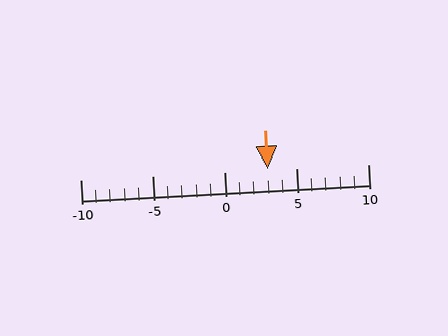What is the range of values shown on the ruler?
The ruler shows values from -10 to 10.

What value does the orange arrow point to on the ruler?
The orange arrow points to approximately 3.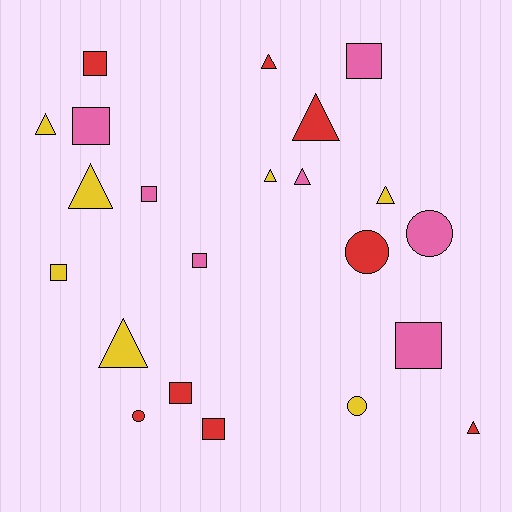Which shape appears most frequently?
Square, with 9 objects.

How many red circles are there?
There are 2 red circles.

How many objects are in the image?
There are 22 objects.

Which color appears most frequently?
Red, with 8 objects.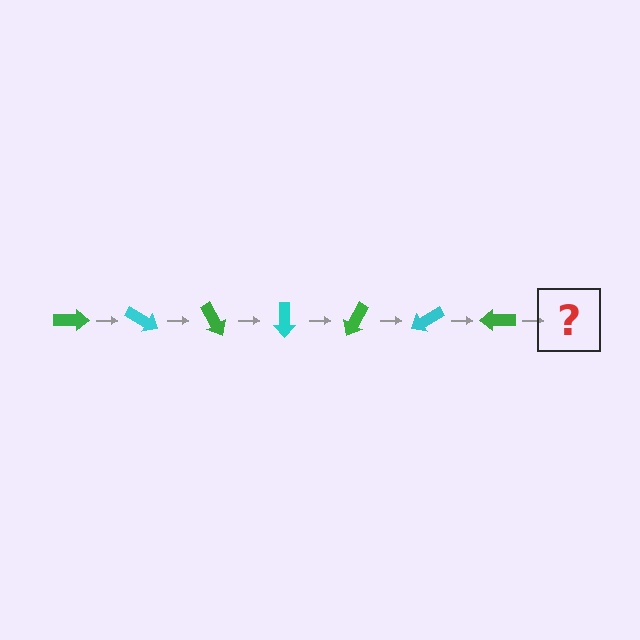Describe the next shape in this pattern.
It should be a cyan arrow, rotated 210 degrees from the start.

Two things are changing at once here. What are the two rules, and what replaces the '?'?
The two rules are that it rotates 30 degrees each step and the color cycles through green and cyan. The '?' should be a cyan arrow, rotated 210 degrees from the start.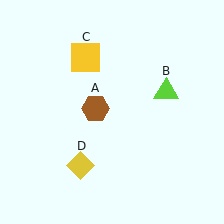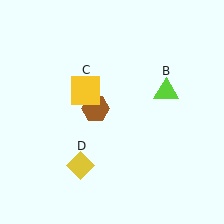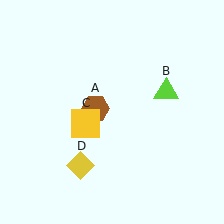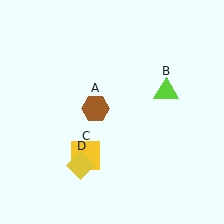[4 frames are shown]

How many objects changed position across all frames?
1 object changed position: yellow square (object C).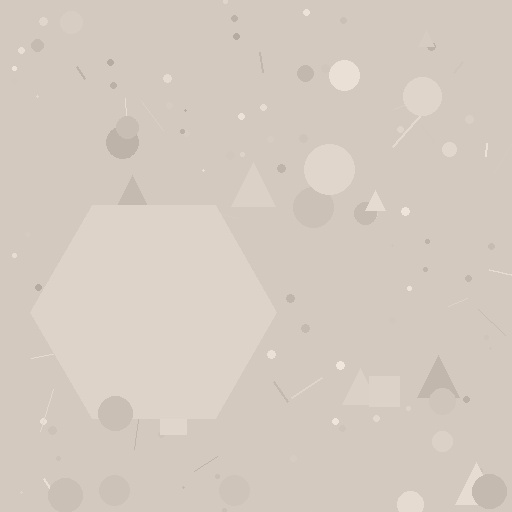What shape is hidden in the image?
A hexagon is hidden in the image.